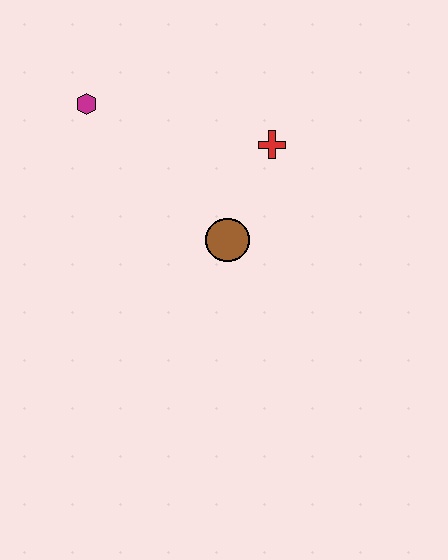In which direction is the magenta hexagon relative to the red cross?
The magenta hexagon is to the left of the red cross.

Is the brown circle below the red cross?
Yes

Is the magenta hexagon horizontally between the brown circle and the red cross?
No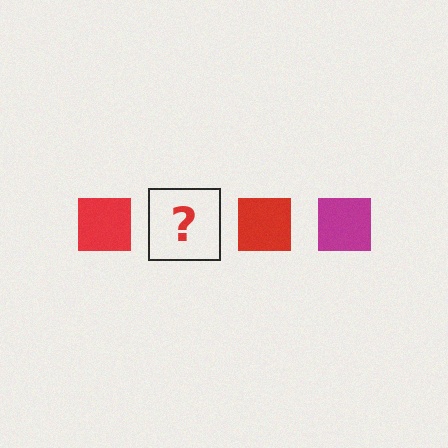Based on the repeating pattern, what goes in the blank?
The blank should be a magenta square.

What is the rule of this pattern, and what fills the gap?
The rule is that the pattern cycles through red, magenta squares. The gap should be filled with a magenta square.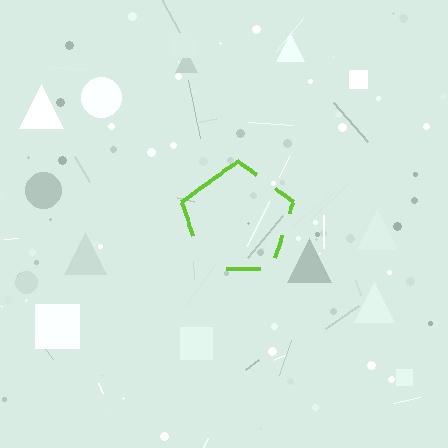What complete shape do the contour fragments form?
The contour fragments form a pentagon.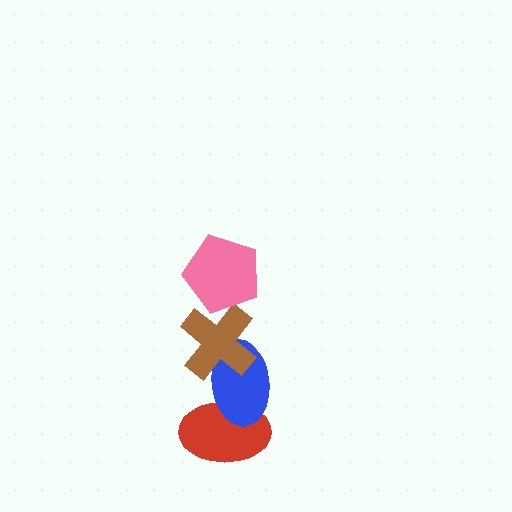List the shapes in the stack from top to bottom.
From top to bottom: the pink pentagon, the brown cross, the blue ellipse, the red ellipse.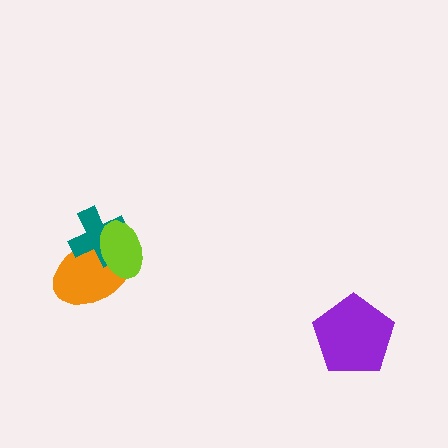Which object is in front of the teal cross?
The lime ellipse is in front of the teal cross.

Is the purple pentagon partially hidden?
No, no other shape covers it.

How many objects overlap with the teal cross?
2 objects overlap with the teal cross.